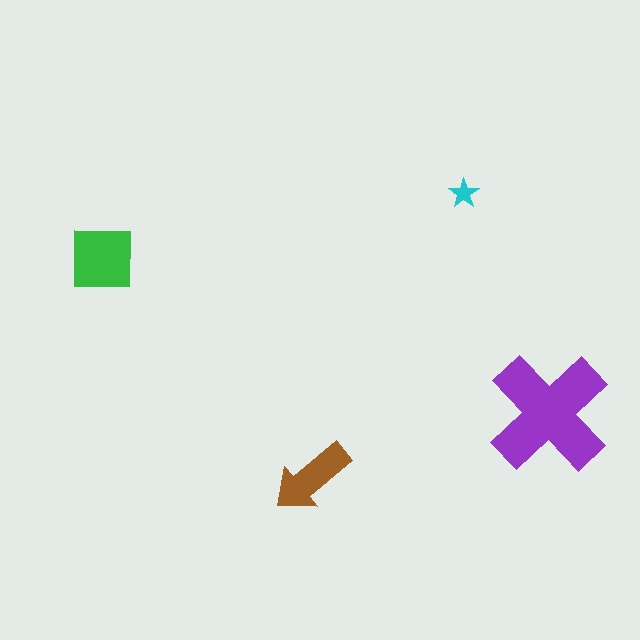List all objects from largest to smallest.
The purple cross, the green square, the brown arrow, the cyan star.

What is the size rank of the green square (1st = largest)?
2nd.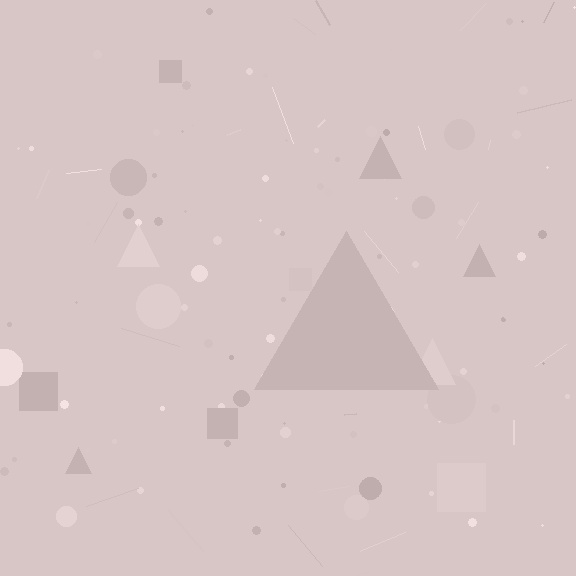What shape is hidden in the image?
A triangle is hidden in the image.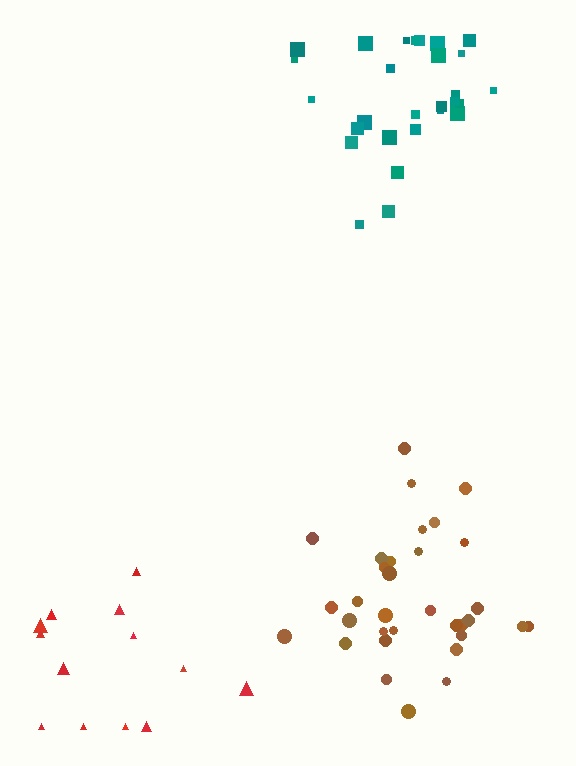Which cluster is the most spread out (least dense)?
Red.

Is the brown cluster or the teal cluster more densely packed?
Teal.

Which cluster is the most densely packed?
Teal.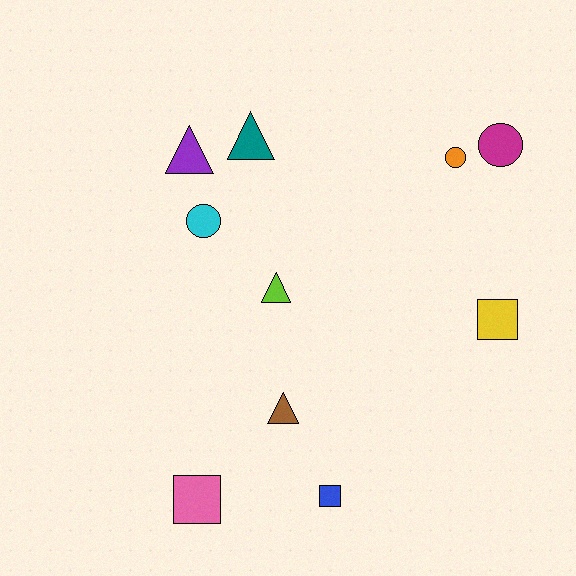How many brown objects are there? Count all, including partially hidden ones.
There is 1 brown object.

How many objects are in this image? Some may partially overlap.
There are 10 objects.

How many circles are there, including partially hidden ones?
There are 3 circles.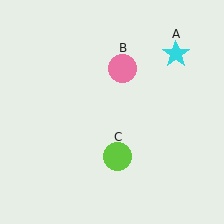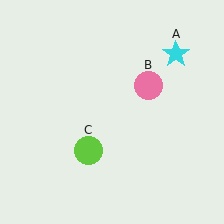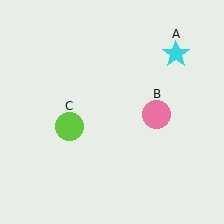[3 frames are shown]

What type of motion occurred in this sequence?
The pink circle (object B), lime circle (object C) rotated clockwise around the center of the scene.